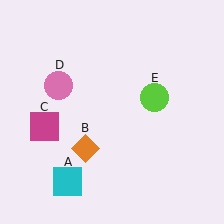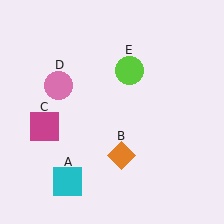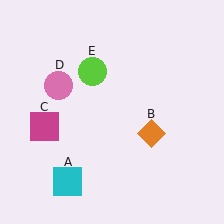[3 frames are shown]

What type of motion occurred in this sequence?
The orange diamond (object B), lime circle (object E) rotated counterclockwise around the center of the scene.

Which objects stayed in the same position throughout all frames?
Cyan square (object A) and magenta square (object C) and pink circle (object D) remained stationary.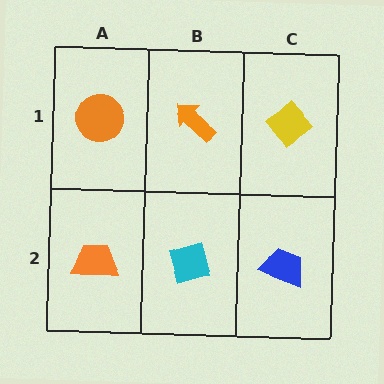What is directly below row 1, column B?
A cyan square.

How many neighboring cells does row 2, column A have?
2.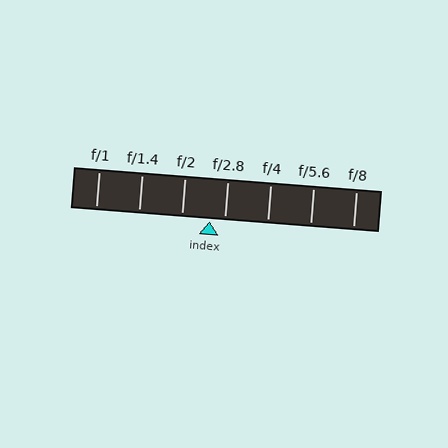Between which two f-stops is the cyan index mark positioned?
The index mark is between f/2 and f/2.8.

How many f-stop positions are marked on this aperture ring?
There are 7 f-stop positions marked.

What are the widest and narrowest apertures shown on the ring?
The widest aperture shown is f/1 and the narrowest is f/8.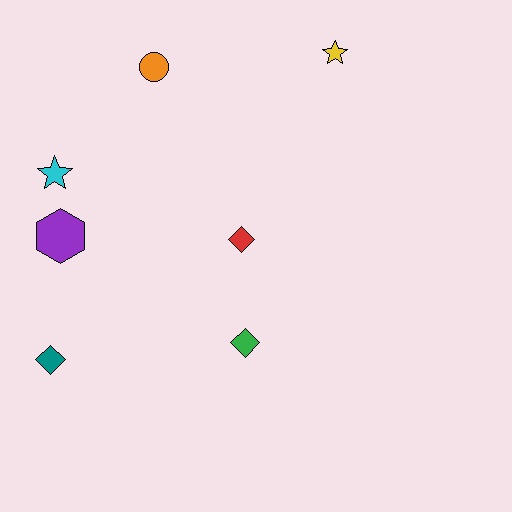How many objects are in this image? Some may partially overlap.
There are 7 objects.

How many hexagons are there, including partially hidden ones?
There is 1 hexagon.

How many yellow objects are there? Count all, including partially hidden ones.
There is 1 yellow object.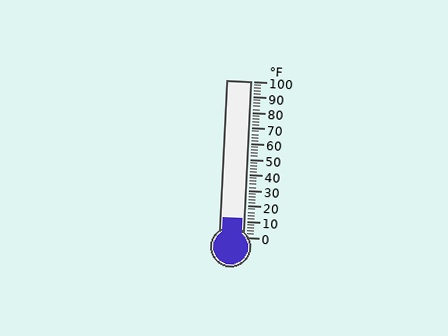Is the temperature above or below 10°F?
The temperature is above 10°F.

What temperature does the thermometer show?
The thermometer shows approximately 12°F.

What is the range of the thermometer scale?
The thermometer scale ranges from 0°F to 100°F.